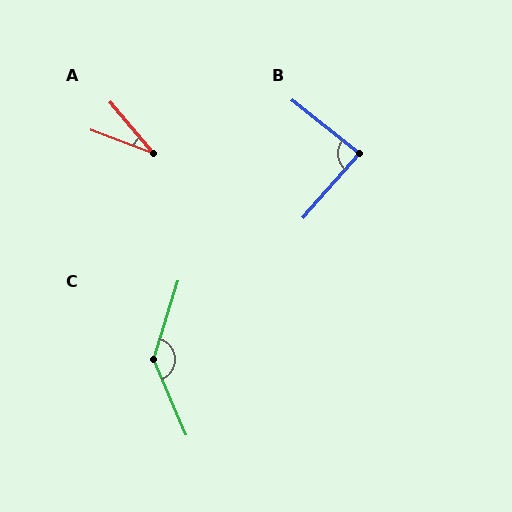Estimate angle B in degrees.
Approximately 87 degrees.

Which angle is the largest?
C, at approximately 140 degrees.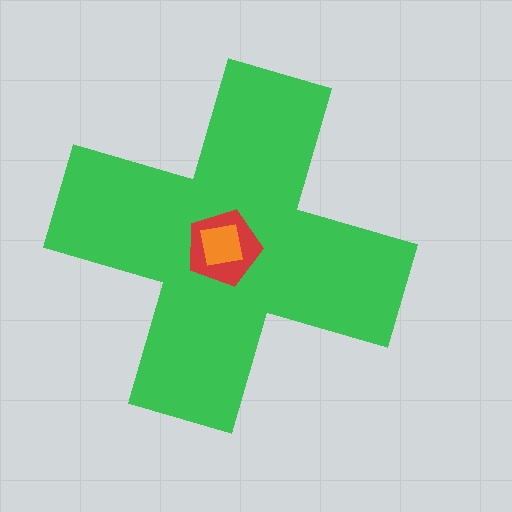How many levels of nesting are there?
3.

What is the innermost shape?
The orange square.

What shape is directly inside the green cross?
The red pentagon.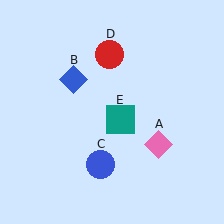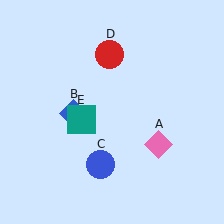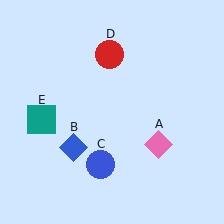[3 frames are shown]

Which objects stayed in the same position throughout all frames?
Pink diamond (object A) and blue circle (object C) and red circle (object D) remained stationary.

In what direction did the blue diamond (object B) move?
The blue diamond (object B) moved down.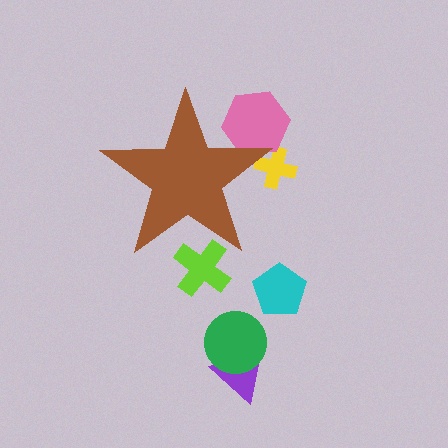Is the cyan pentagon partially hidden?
No, the cyan pentagon is fully visible.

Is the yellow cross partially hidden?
Yes, the yellow cross is partially hidden behind the brown star.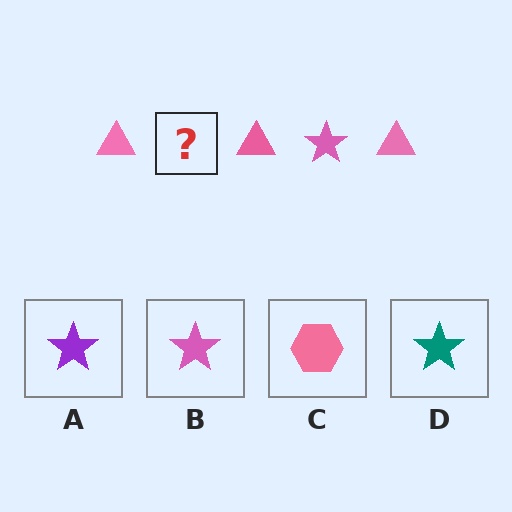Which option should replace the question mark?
Option B.